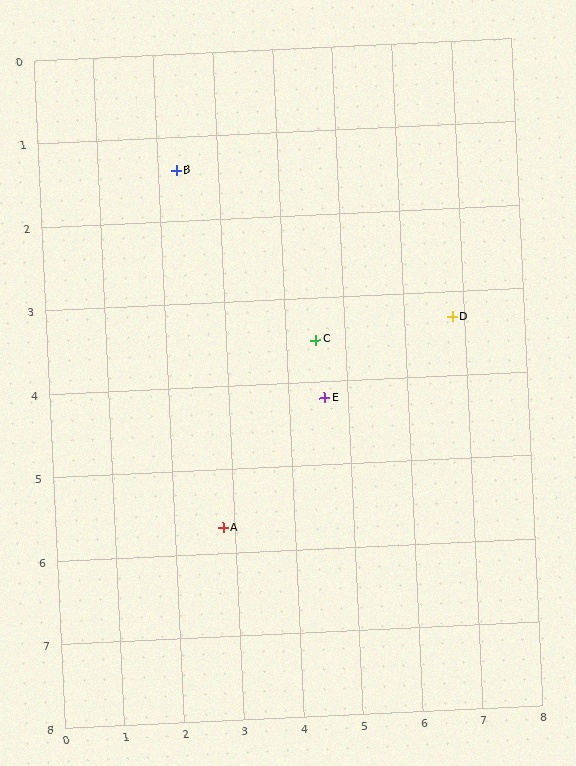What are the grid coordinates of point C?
Point C is at approximately (4.5, 3.5).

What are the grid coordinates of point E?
Point E is at approximately (4.6, 4.2).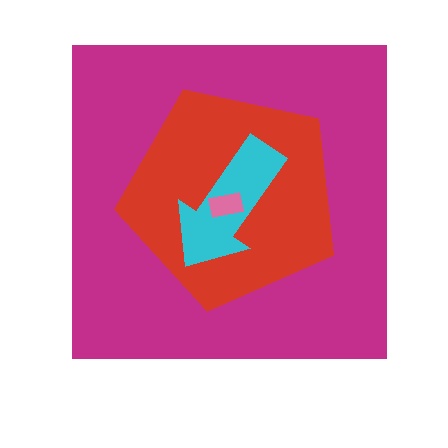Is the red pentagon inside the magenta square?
Yes.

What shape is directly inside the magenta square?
The red pentagon.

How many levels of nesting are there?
4.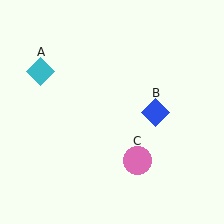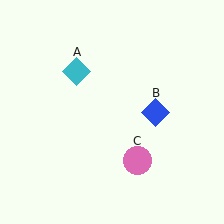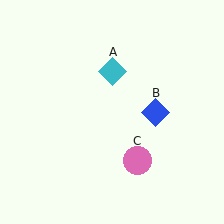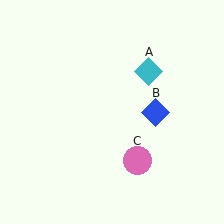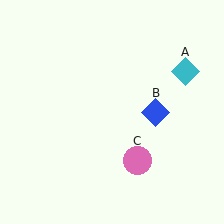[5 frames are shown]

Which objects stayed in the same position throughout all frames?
Blue diamond (object B) and pink circle (object C) remained stationary.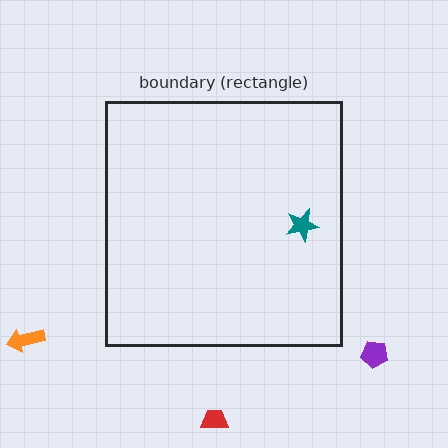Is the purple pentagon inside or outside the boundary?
Outside.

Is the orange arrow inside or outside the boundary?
Outside.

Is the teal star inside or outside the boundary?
Inside.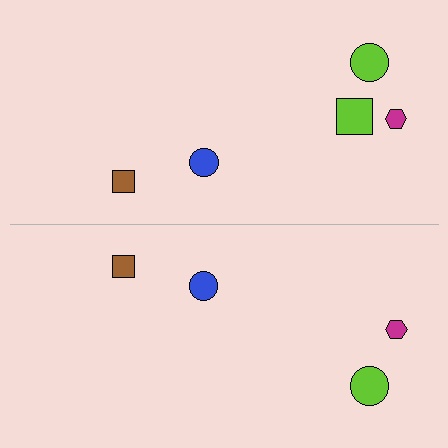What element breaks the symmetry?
A lime square is missing from the bottom side.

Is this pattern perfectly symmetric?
No, the pattern is not perfectly symmetric. A lime square is missing from the bottom side.